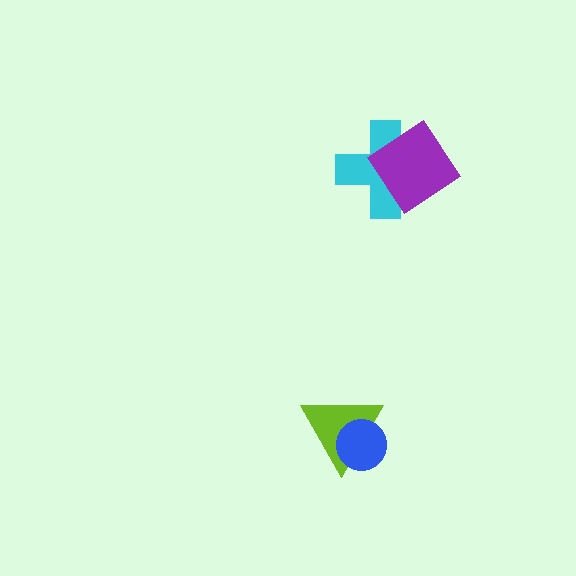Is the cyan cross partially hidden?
Yes, it is partially covered by another shape.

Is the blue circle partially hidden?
No, no other shape covers it.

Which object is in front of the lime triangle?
The blue circle is in front of the lime triangle.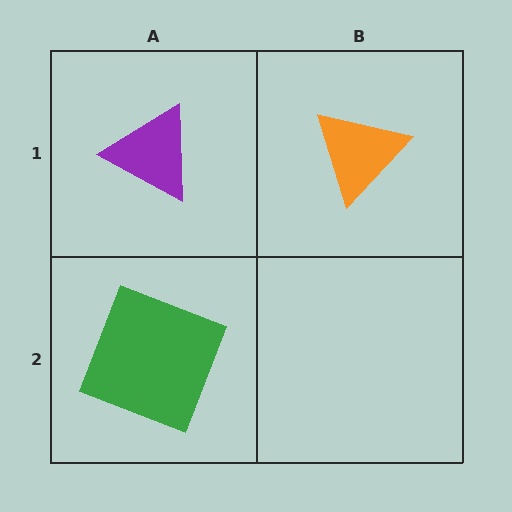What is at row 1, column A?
A purple triangle.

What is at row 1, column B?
An orange triangle.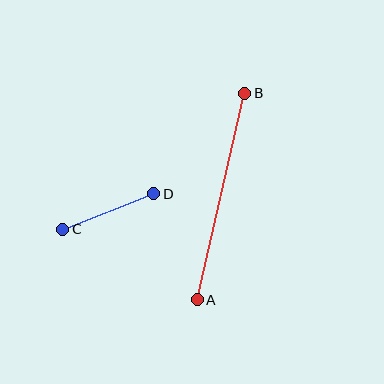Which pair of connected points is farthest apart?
Points A and B are farthest apart.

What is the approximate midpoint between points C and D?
The midpoint is at approximately (108, 211) pixels.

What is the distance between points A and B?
The distance is approximately 212 pixels.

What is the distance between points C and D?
The distance is approximately 98 pixels.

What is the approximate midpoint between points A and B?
The midpoint is at approximately (221, 196) pixels.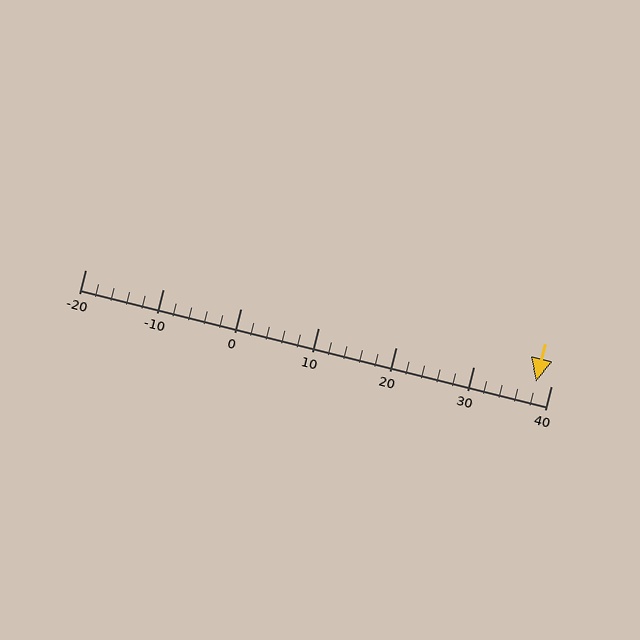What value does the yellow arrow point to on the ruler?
The yellow arrow points to approximately 38.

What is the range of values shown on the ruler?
The ruler shows values from -20 to 40.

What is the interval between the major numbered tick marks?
The major tick marks are spaced 10 units apart.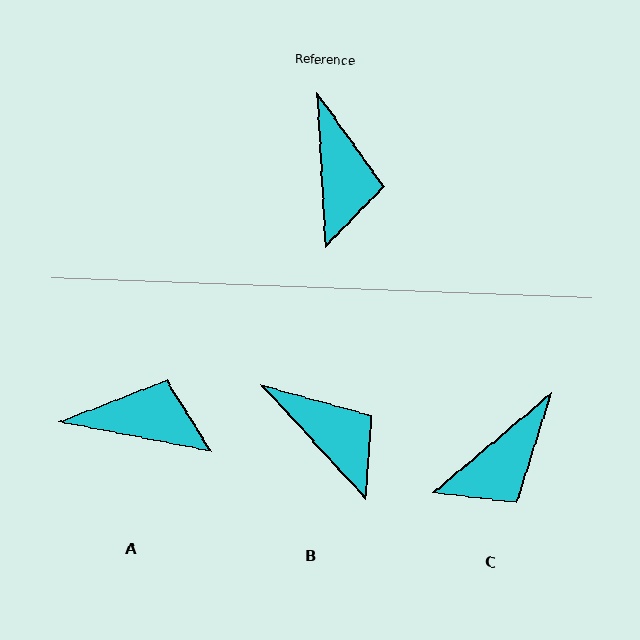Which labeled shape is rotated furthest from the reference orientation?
A, about 76 degrees away.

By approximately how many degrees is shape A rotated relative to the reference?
Approximately 76 degrees counter-clockwise.